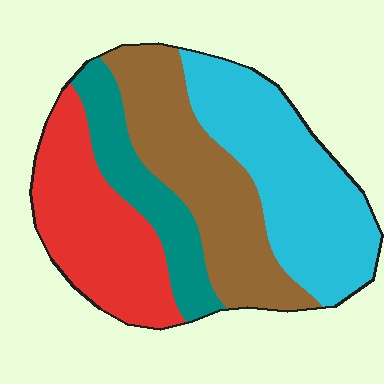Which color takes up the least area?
Teal, at roughly 15%.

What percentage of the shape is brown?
Brown takes up about one quarter (1/4) of the shape.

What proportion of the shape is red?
Red takes up about one quarter (1/4) of the shape.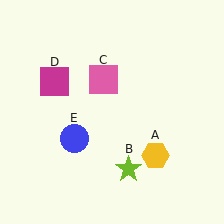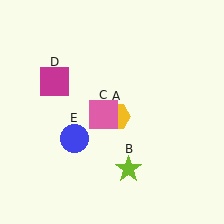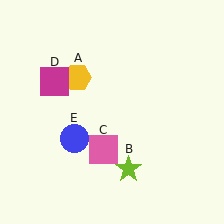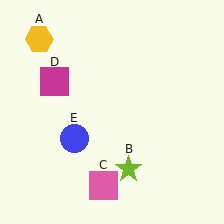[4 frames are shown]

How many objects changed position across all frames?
2 objects changed position: yellow hexagon (object A), pink square (object C).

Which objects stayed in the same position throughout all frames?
Lime star (object B) and magenta square (object D) and blue circle (object E) remained stationary.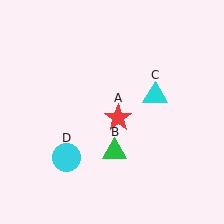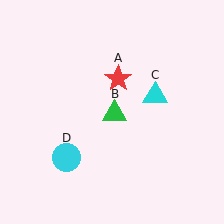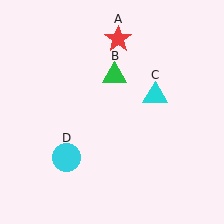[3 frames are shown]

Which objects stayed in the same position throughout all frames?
Cyan triangle (object C) and cyan circle (object D) remained stationary.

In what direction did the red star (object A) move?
The red star (object A) moved up.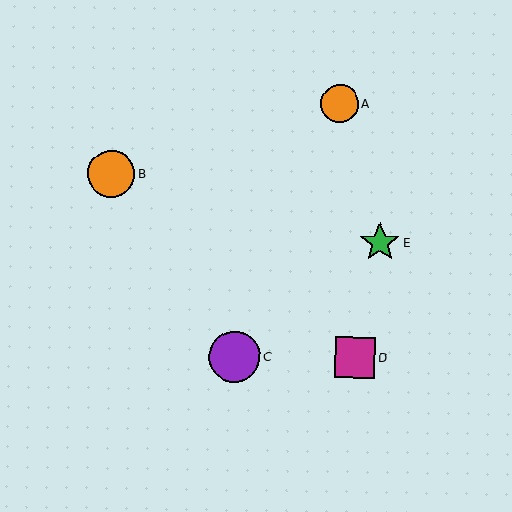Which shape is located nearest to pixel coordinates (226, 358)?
The purple circle (labeled C) at (234, 357) is nearest to that location.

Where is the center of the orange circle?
The center of the orange circle is at (340, 104).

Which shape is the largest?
The purple circle (labeled C) is the largest.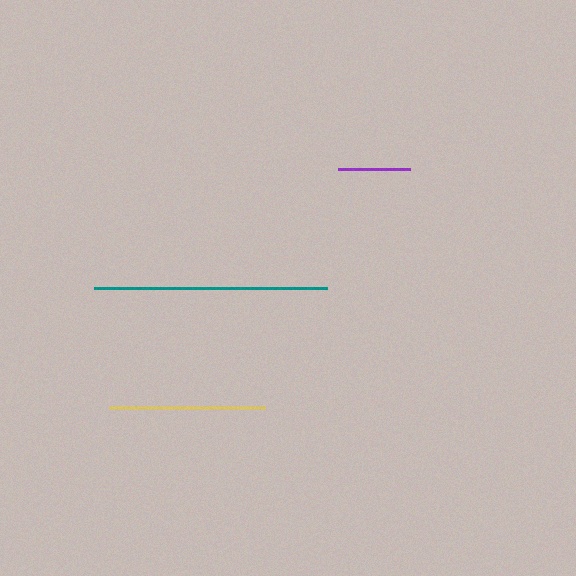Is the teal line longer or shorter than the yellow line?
The teal line is longer than the yellow line.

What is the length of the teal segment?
The teal segment is approximately 233 pixels long.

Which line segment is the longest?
The teal line is the longest at approximately 233 pixels.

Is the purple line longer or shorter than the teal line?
The teal line is longer than the purple line.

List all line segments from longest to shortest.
From longest to shortest: teal, yellow, purple.